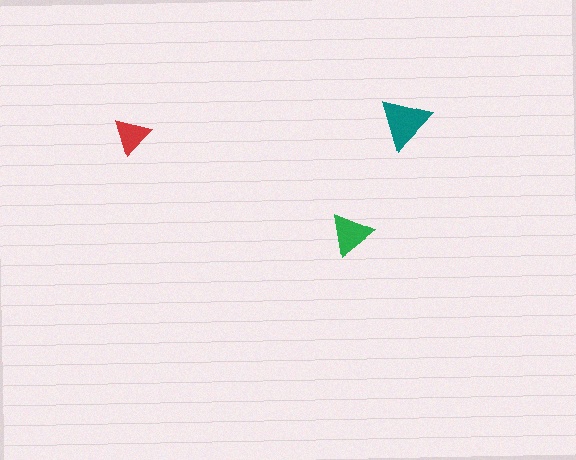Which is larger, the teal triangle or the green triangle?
The teal one.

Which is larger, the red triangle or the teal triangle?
The teal one.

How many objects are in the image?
There are 3 objects in the image.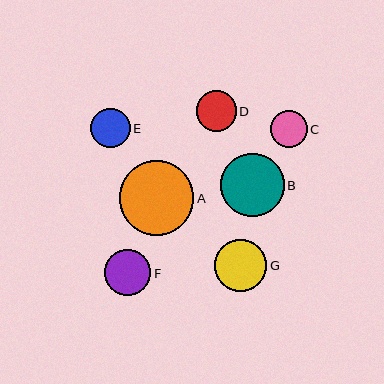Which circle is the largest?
Circle A is the largest with a size of approximately 75 pixels.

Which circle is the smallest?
Circle C is the smallest with a size of approximately 37 pixels.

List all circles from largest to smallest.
From largest to smallest: A, B, G, F, D, E, C.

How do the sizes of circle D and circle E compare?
Circle D and circle E are approximately the same size.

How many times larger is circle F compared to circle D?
Circle F is approximately 1.2 times the size of circle D.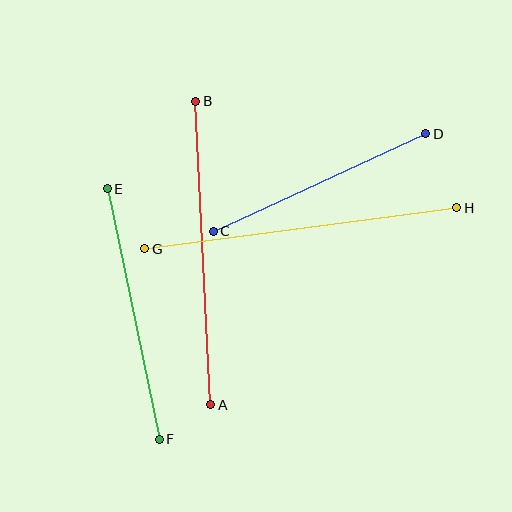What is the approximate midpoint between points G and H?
The midpoint is at approximately (301, 228) pixels.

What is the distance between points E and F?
The distance is approximately 256 pixels.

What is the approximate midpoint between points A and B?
The midpoint is at approximately (203, 253) pixels.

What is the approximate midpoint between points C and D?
The midpoint is at approximately (319, 183) pixels.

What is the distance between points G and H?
The distance is approximately 315 pixels.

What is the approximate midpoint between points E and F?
The midpoint is at approximately (133, 314) pixels.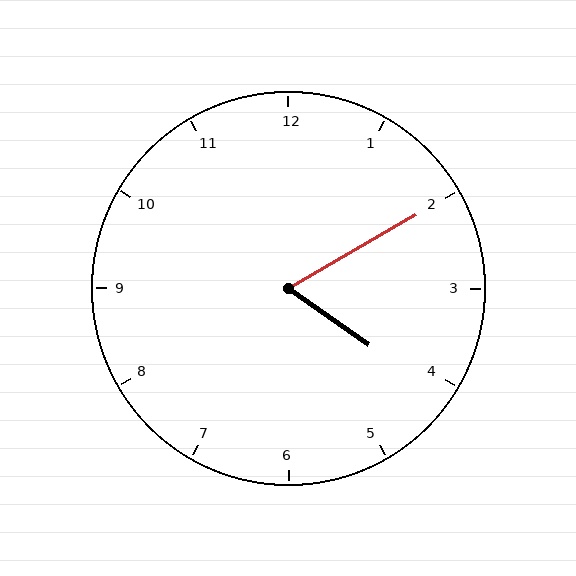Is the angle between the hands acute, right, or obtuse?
It is acute.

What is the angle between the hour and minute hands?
Approximately 65 degrees.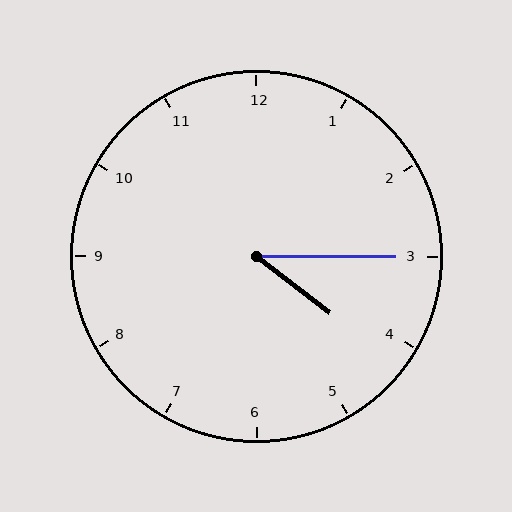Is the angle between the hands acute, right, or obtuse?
It is acute.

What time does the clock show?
4:15.